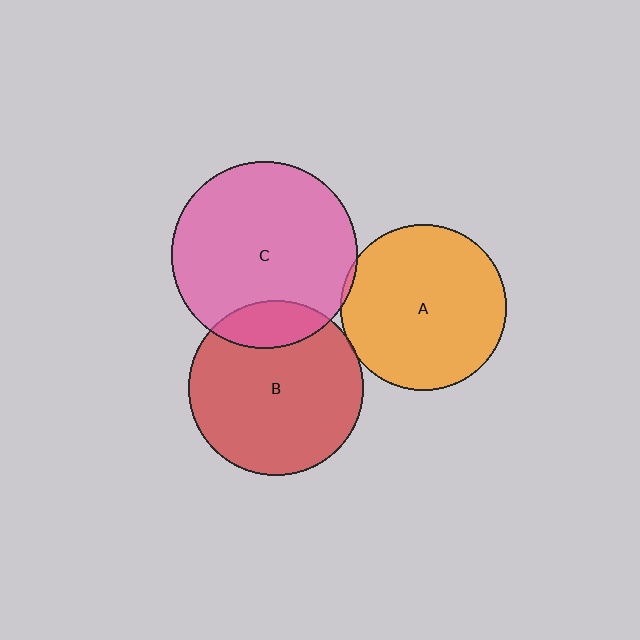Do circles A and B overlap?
Yes.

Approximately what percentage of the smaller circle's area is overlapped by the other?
Approximately 5%.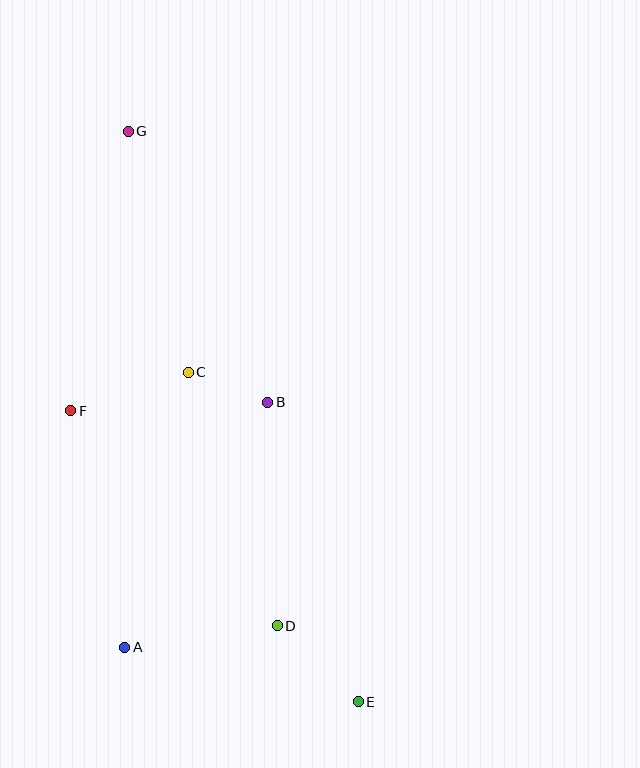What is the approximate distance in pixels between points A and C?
The distance between A and C is approximately 282 pixels.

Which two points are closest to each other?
Points B and C are closest to each other.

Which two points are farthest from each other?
Points E and G are farthest from each other.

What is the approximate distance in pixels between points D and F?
The distance between D and F is approximately 298 pixels.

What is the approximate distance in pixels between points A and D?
The distance between A and D is approximately 154 pixels.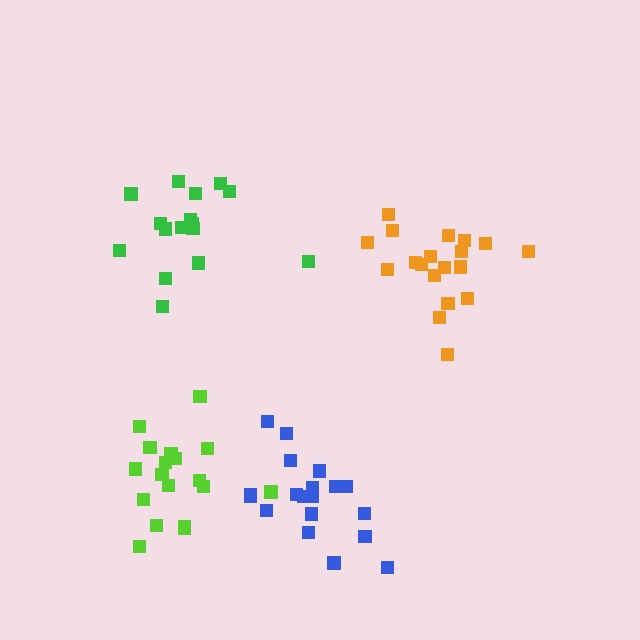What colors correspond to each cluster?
The clusters are colored: lime, orange, green, blue.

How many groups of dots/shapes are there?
There are 4 groups.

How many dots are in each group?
Group 1: 18 dots, Group 2: 20 dots, Group 3: 16 dots, Group 4: 19 dots (73 total).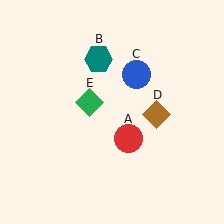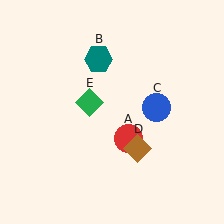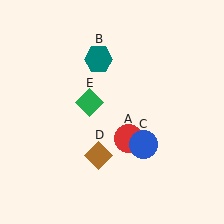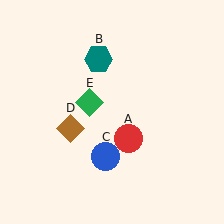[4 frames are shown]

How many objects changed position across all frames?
2 objects changed position: blue circle (object C), brown diamond (object D).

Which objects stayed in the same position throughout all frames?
Red circle (object A) and teal hexagon (object B) and green diamond (object E) remained stationary.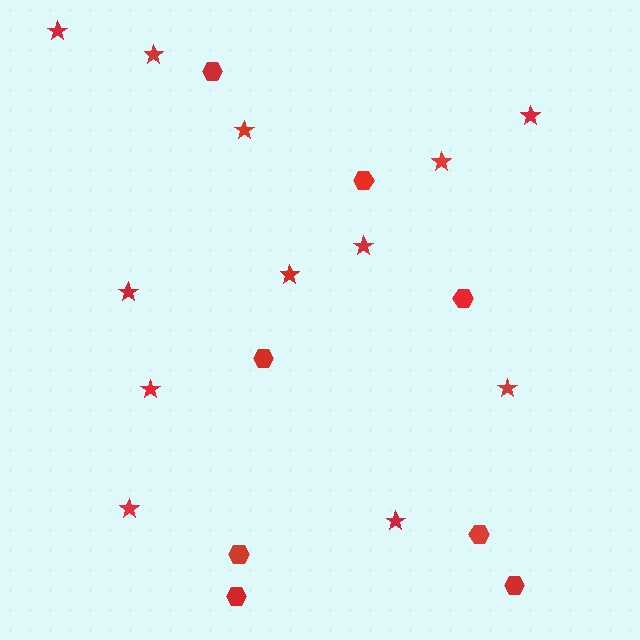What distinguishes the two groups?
There are 2 groups: one group of stars (12) and one group of hexagons (8).